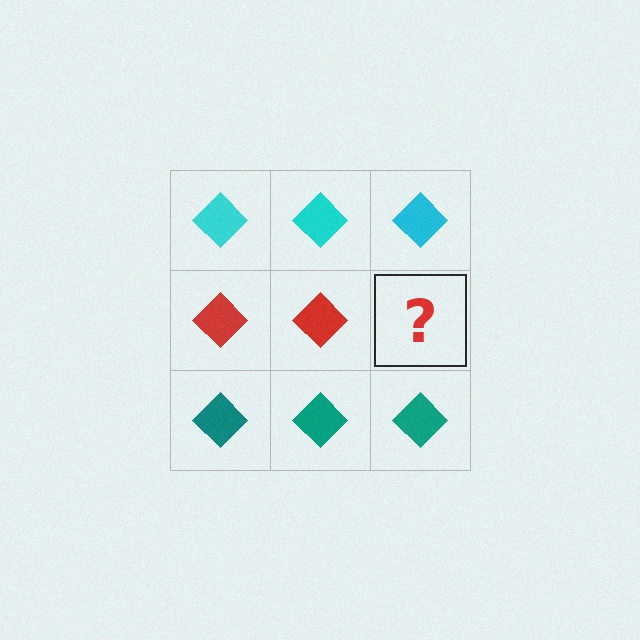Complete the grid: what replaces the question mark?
The question mark should be replaced with a red diamond.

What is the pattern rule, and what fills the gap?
The rule is that each row has a consistent color. The gap should be filled with a red diamond.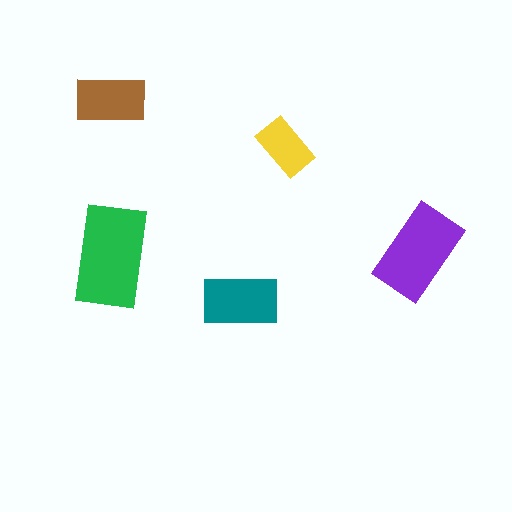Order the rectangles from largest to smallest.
the green one, the purple one, the teal one, the brown one, the yellow one.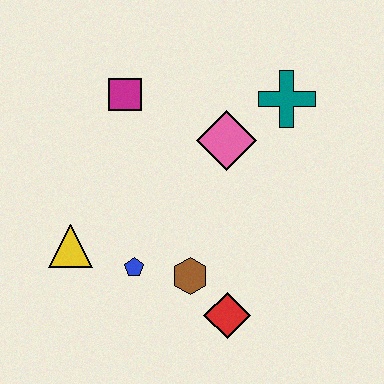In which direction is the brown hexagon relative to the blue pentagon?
The brown hexagon is to the right of the blue pentagon.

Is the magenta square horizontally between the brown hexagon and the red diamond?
No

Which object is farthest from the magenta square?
The red diamond is farthest from the magenta square.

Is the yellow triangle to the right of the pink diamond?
No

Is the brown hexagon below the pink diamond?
Yes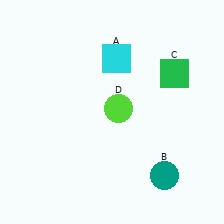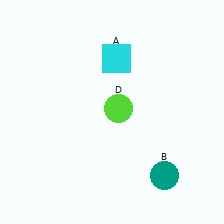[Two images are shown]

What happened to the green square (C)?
The green square (C) was removed in Image 2. It was in the top-right area of Image 1.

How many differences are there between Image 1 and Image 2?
There is 1 difference between the two images.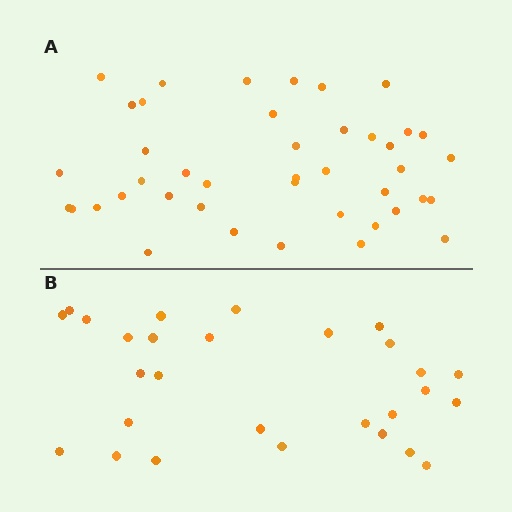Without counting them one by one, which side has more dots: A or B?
Region A (the top region) has more dots.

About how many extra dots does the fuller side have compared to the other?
Region A has approximately 15 more dots than region B.